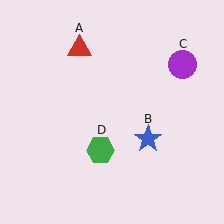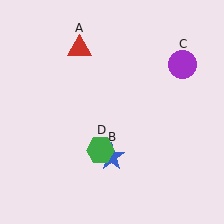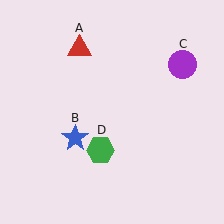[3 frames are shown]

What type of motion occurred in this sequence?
The blue star (object B) rotated clockwise around the center of the scene.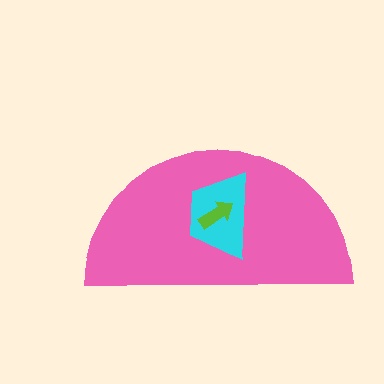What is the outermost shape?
The pink semicircle.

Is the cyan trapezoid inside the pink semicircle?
Yes.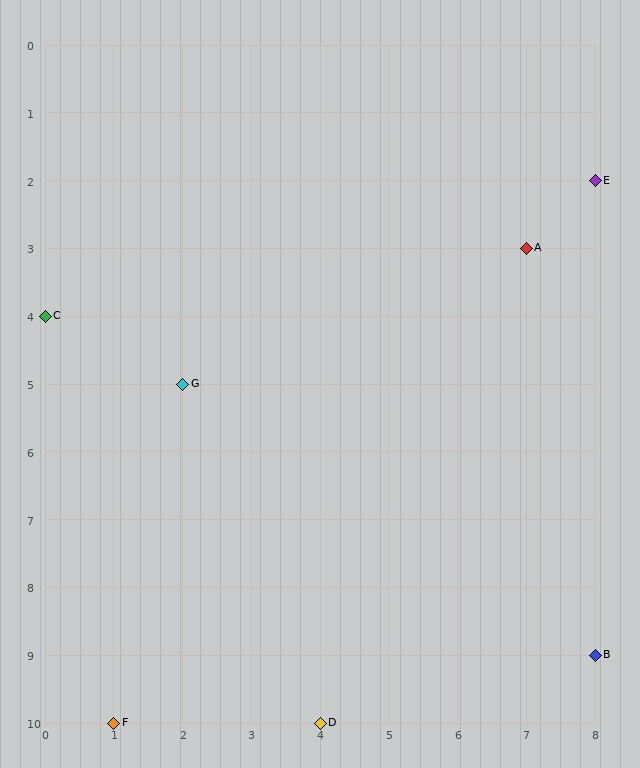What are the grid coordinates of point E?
Point E is at grid coordinates (8, 2).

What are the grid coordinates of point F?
Point F is at grid coordinates (1, 10).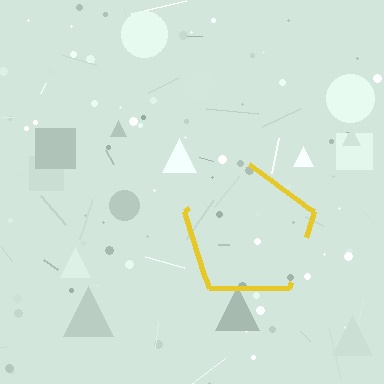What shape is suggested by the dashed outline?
The dashed outline suggests a pentagon.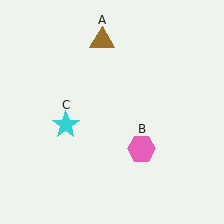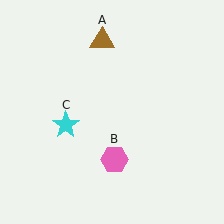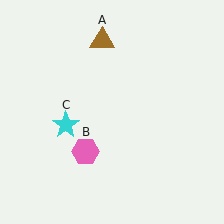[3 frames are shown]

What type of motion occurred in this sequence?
The pink hexagon (object B) rotated clockwise around the center of the scene.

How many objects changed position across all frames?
1 object changed position: pink hexagon (object B).